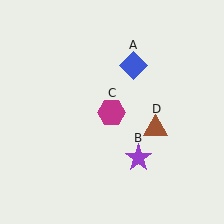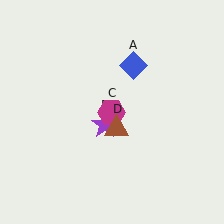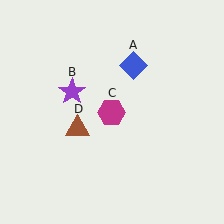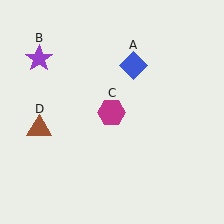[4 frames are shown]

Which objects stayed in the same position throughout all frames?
Blue diamond (object A) and magenta hexagon (object C) remained stationary.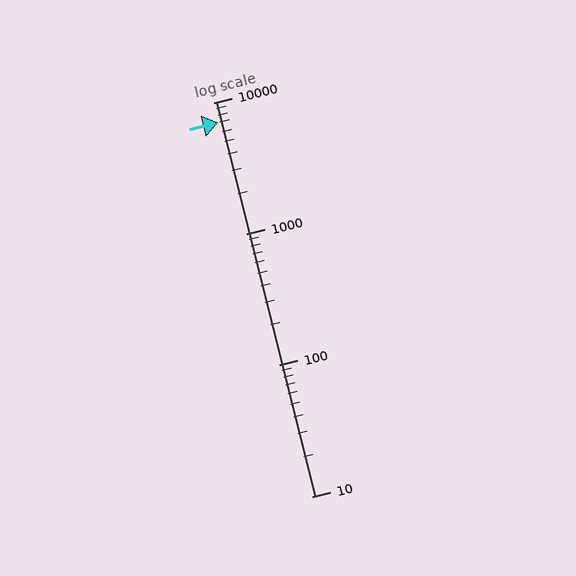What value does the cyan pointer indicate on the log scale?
The pointer indicates approximately 7000.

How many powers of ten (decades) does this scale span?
The scale spans 3 decades, from 10 to 10000.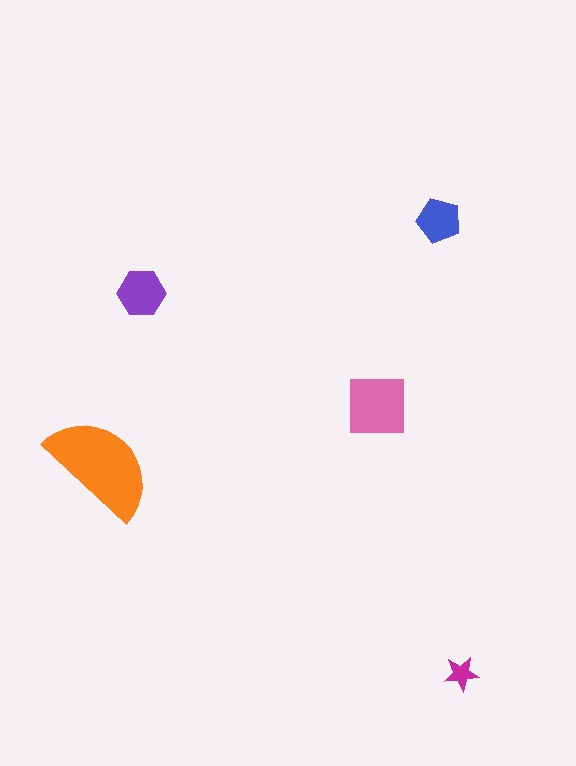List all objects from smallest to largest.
The magenta star, the blue pentagon, the purple hexagon, the pink square, the orange semicircle.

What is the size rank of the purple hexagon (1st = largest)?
3rd.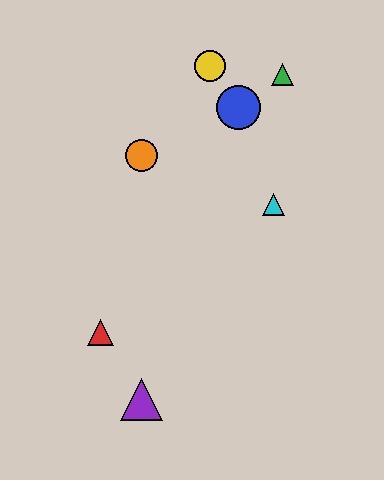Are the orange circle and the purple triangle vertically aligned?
Yes, both are at x≈141.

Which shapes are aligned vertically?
The purple triangle, the orange circle are aligned vertically.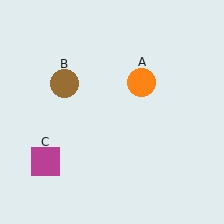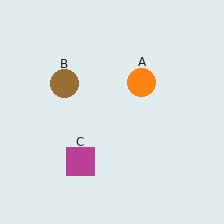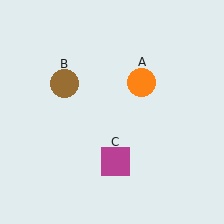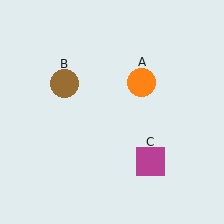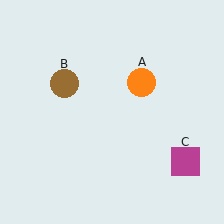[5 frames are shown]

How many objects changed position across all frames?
1 object changed position: magenta square (object C).